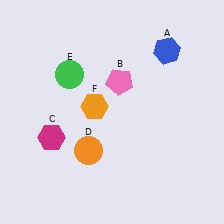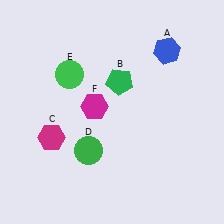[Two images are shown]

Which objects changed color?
B changed from pink to green. D changed from orange to green. F changed from orange to magenta.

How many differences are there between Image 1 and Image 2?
There are 3 differences between the two images.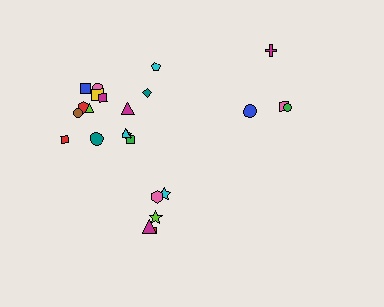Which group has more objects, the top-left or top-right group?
The top-left group.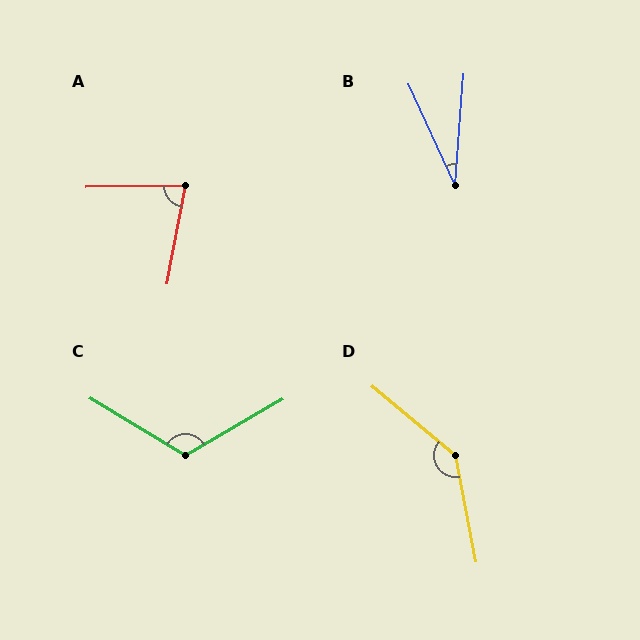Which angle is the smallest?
B, at approximately 29 degrees.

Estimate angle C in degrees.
Approximately 119 degrees.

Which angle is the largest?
D, at approximately 141 degrees.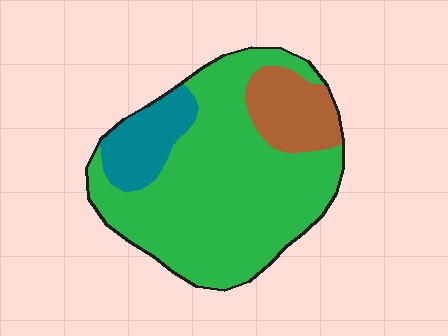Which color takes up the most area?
Green, at roughly 70%.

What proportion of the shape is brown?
Brown covers around 15% of the shape.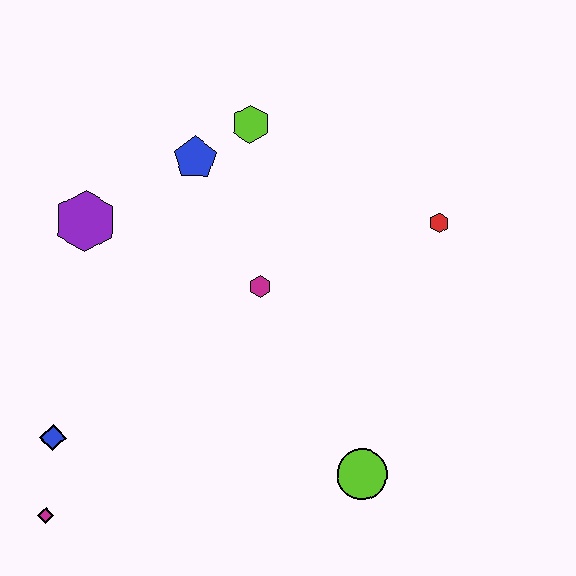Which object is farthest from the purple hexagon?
The lime circle is farthest from the purple hexagon.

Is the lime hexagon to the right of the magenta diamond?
Yes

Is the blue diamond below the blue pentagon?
Yes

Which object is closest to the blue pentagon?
The lime hexagon is closest to the blue pentagon.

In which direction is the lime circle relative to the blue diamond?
The lime circle is to the right of the blue diamond.